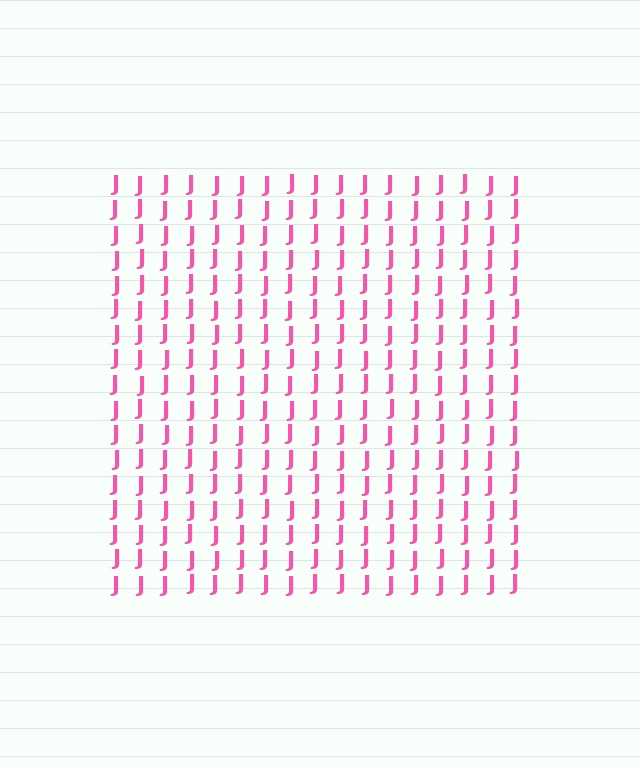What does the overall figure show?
The overall figure shows a square.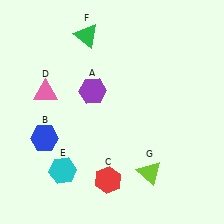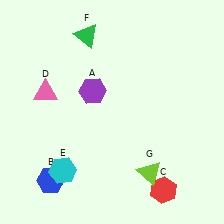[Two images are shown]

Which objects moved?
The objects that moved are: the blue hexagon (B), the red hexagon (C).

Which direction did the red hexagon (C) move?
The red hexagon (C) moved right.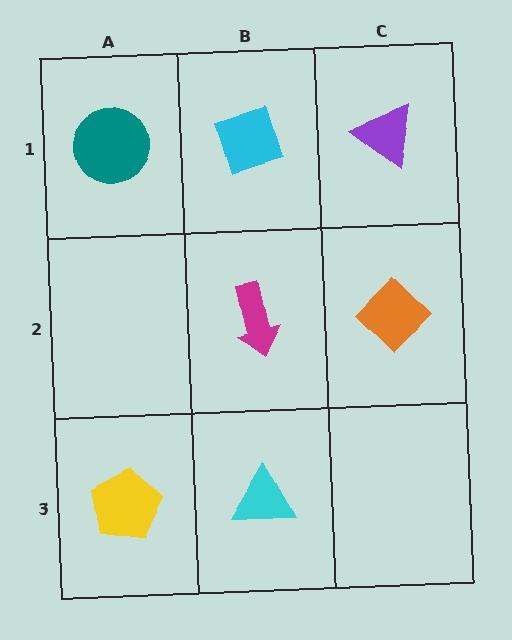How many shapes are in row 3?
2 shapes.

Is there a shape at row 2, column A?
No, that cell is empty.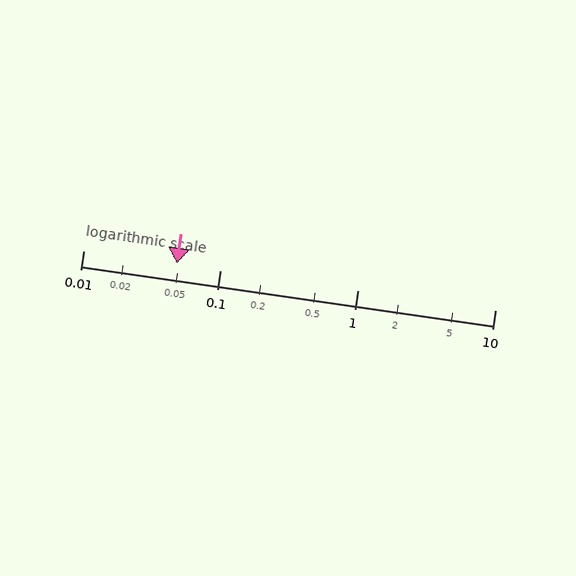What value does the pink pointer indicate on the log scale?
The pointer indicates approximately 0.048.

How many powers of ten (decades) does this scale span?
The scale spans 3 decades, from 0.01 to 10.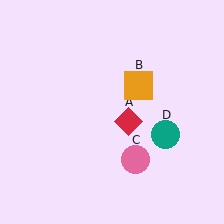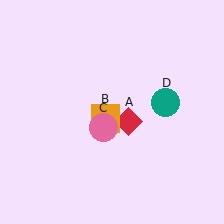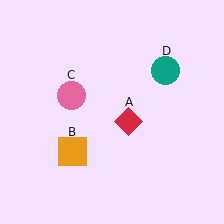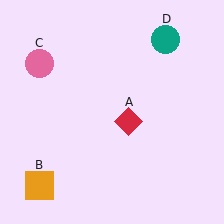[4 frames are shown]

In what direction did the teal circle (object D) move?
The teal circle (object D) moved up.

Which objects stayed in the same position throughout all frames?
Red diamond (object A) remained stationary.